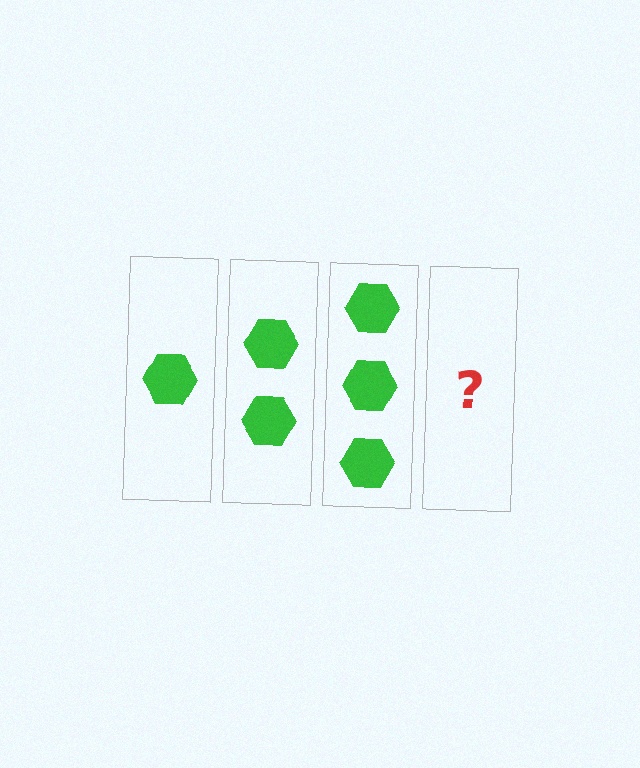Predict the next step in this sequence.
The next step is 4 hexagons.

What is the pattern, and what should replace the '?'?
The pattern is that each step adds one more hexagon. The '?' should be 4 hexagons.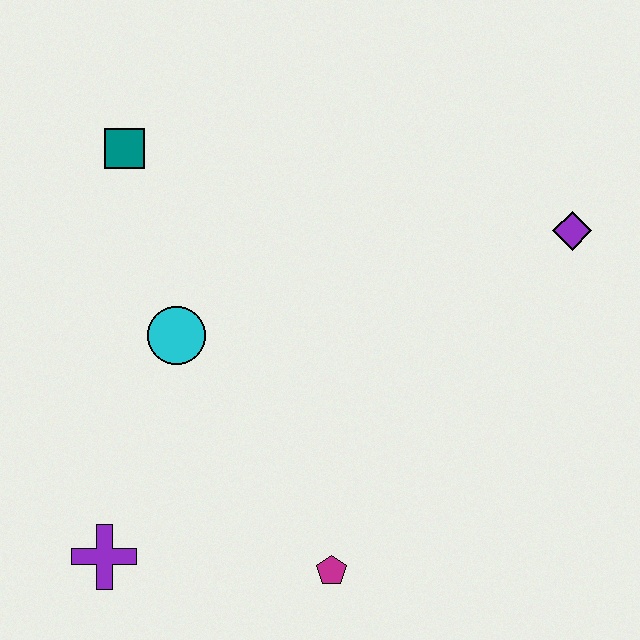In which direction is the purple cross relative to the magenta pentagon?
The purple cross is to the left of the magenta pentagon.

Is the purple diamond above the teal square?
No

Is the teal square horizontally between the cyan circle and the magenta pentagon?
No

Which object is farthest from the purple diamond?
The purple cross is farthest from the purple diamond.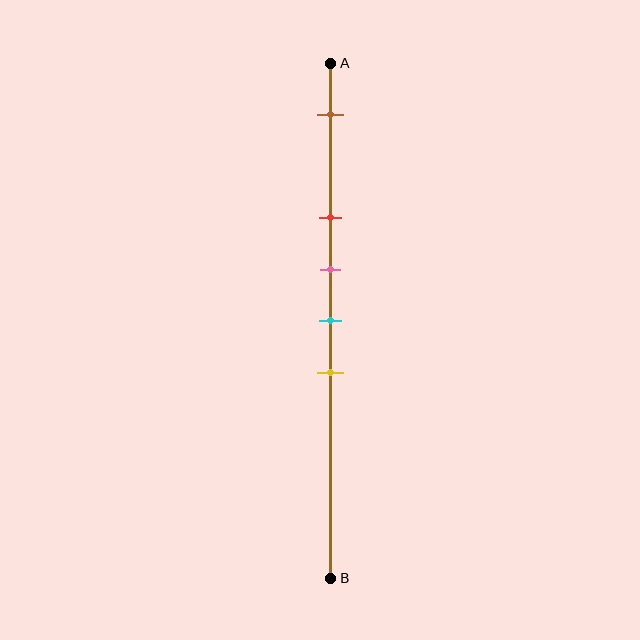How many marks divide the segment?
There are 5 marks dividing the segment.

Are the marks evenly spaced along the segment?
No, the marks are not evenly spaced.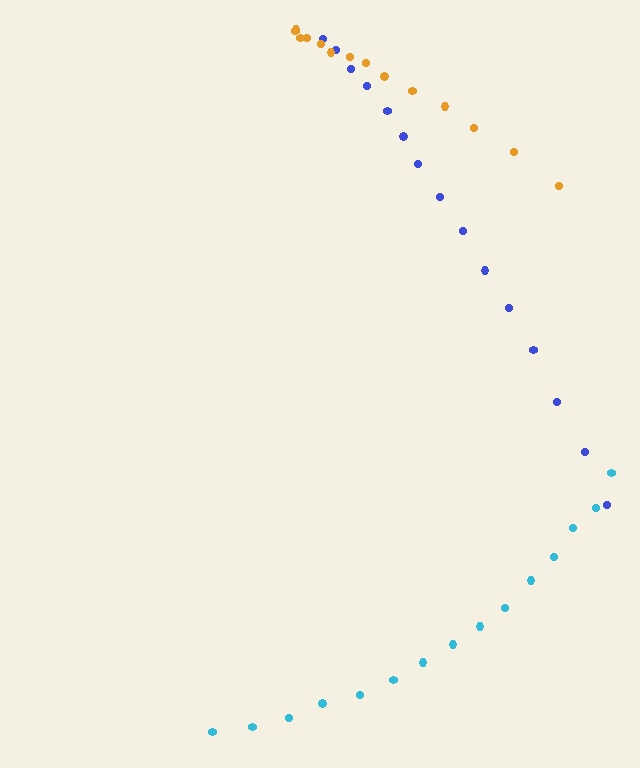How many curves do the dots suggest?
There are 3 distinct paths.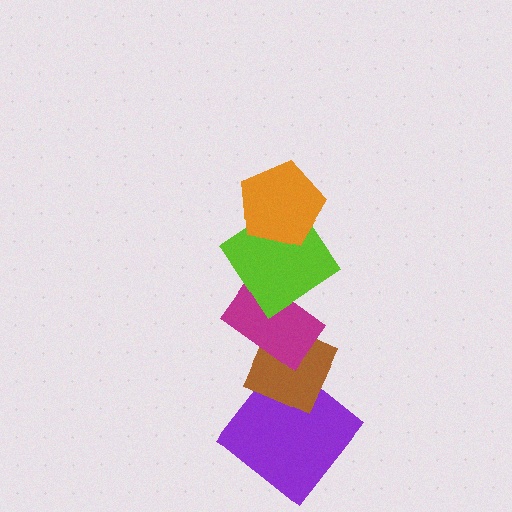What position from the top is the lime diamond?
The lime diamond is 2nd from the top.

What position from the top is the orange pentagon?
The orange pentagon is 1st from the top.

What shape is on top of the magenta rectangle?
The lime diamond is on top of the magenta rectangle.